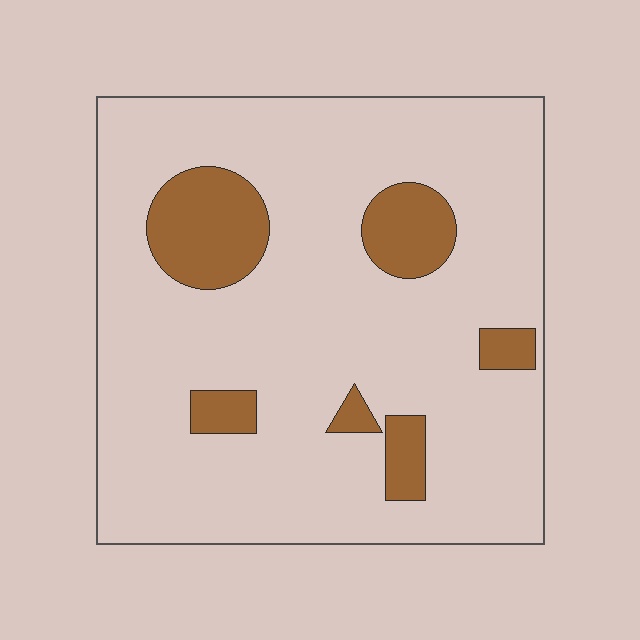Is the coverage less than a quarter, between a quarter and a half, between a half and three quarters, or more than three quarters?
Less than a quarter.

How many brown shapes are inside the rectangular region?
6.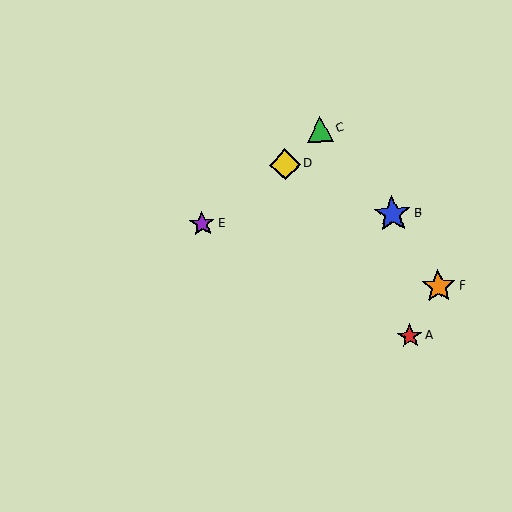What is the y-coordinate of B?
Object B is at y≈214.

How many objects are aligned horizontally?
2 objects (B, E) are aligned horizontally.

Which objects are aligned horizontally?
Objects B, E are aligned horizontally.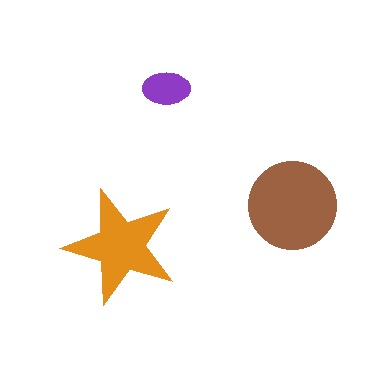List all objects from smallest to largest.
The purple ellipse, the orange star, the brown circle.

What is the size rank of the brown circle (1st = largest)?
1st.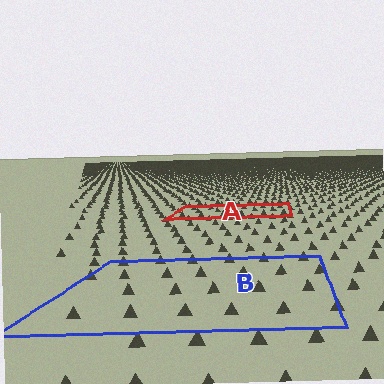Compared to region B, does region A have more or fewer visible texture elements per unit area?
Region A has more texture elements per unit area — they are packed more densely because it is farther away.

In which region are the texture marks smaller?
The texture marks are smaller in region A, because it is farther away.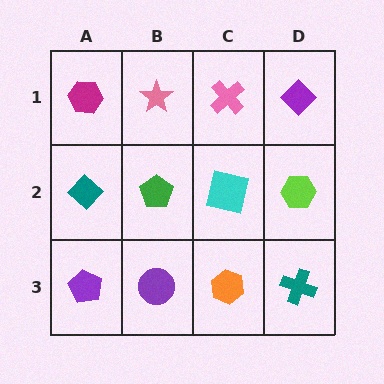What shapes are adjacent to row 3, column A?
A teal diamond (row 2, column A), a purple circle (row 3, column B).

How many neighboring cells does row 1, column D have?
2.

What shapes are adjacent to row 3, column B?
A green pentagon (row 2, column B), a purple pentagon (row 3, column A), an orange hexagon (row 3, column C).